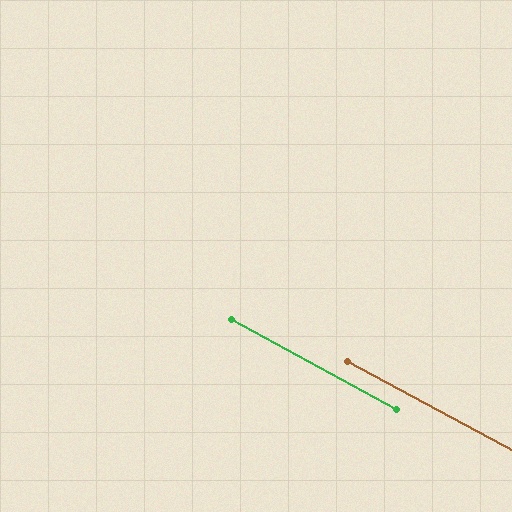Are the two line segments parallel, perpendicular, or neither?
Parallel — their directions differ by only 0.5°.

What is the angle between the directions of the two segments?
Approximately 0 degrees.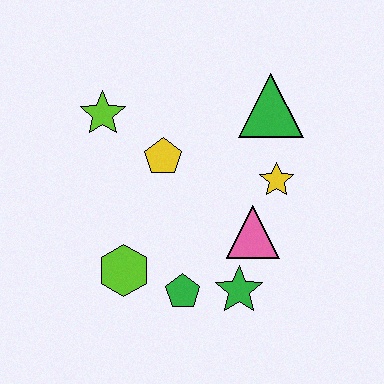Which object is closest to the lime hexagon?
The green pentagon is closest to the lime hexagon.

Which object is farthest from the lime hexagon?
The green triangle is farthest from the lime hexagon.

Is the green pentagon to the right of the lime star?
Yes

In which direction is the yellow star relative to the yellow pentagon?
The yellow star is to the right of the yellow pentagon.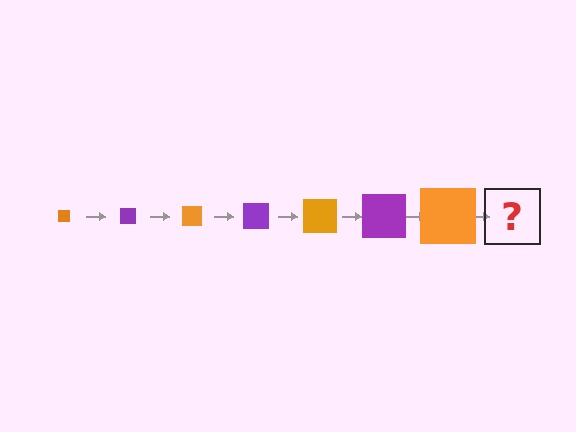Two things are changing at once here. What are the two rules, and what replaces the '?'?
The two rules are that the square grows larger each step and the color cycles through orange and purple. The '?' should be a purple square, larger than the previous one.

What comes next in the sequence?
The next element should be a purple square, larger than the previous one.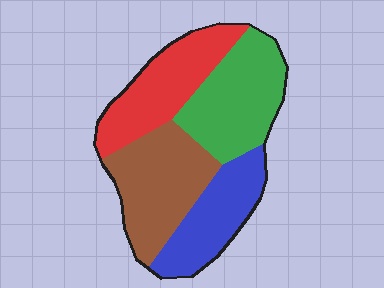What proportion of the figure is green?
Green takes up about one quarter (1/4) of the figure.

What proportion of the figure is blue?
Blue takes up about one fifth (1/5) of the figure.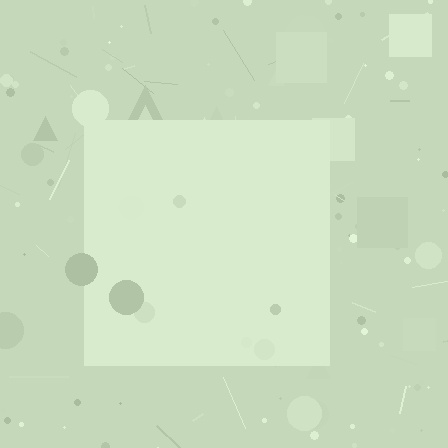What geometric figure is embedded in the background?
A square is embedded in the background.